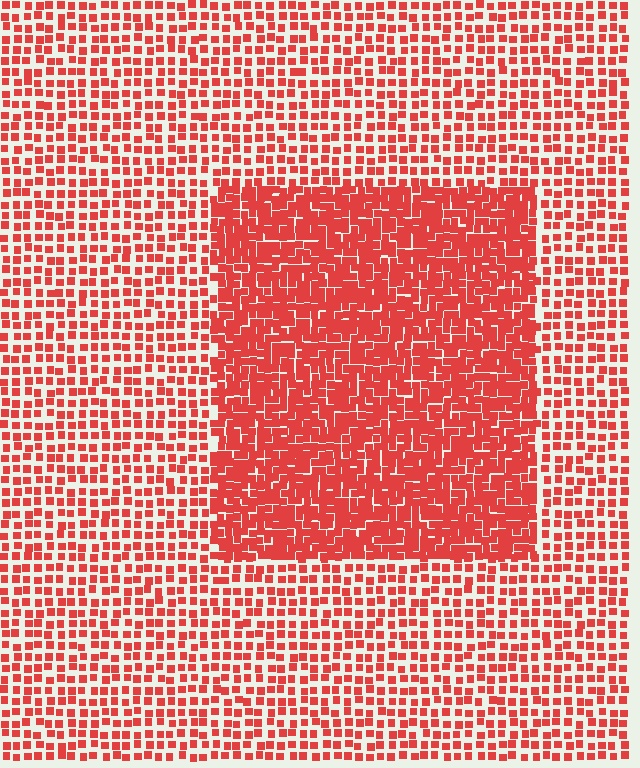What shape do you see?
I see a rectangle.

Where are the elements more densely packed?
The elements are more densely packed inside the rectangle boundary.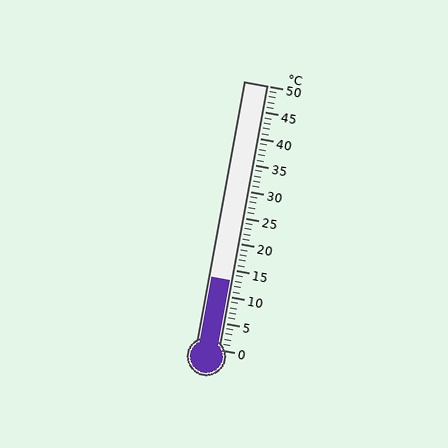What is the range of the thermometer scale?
The thermometer scale ranges from 0°C to 50°C.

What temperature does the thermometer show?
The thermometer shows approximately 13°C.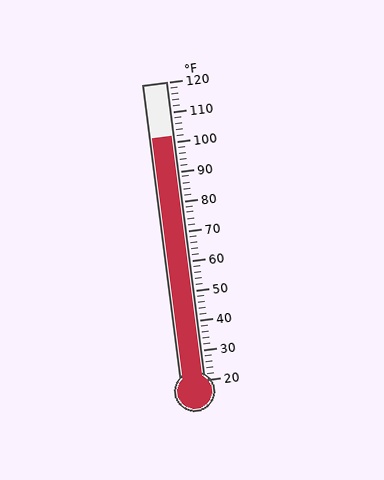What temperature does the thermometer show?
The thermometer shows approximately 102°F.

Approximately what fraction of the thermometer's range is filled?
The thermometer is filled to approximately 80% of its range.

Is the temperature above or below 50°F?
The temperature is above 50°F.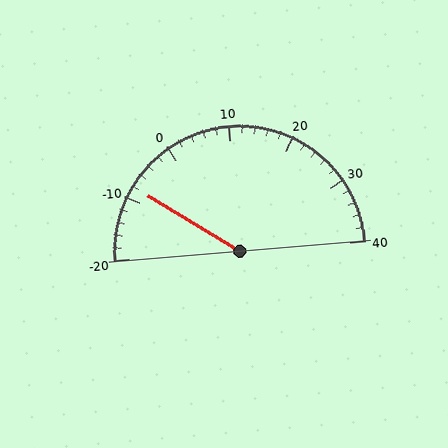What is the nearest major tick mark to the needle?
The nearest major tick mark is -10.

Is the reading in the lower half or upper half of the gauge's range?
The reading is in the lower half of the range (-20 to 40).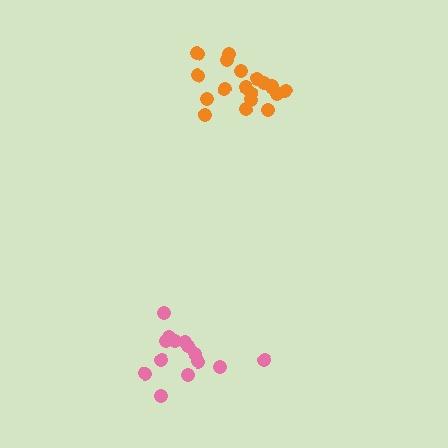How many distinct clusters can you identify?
There are 2 distinct clusters.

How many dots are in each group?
Group 1: 18 dots, Group 2: 14 dots (32 total).